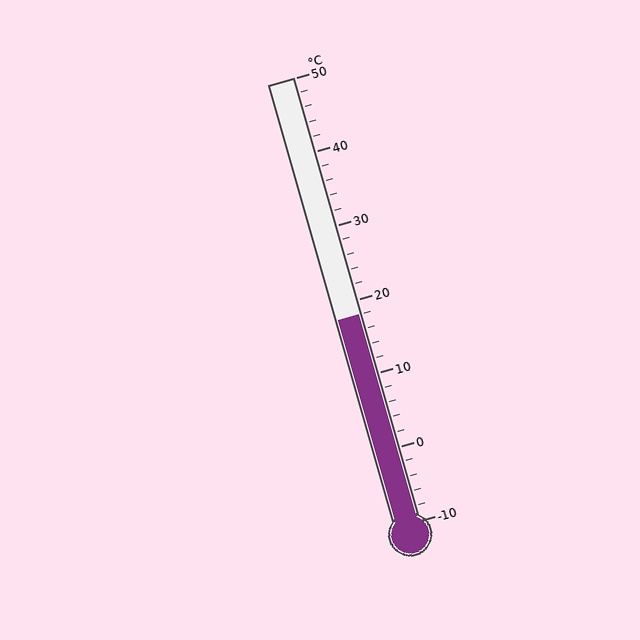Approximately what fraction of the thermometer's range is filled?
The thermometer is filled to approximately 45% of its range.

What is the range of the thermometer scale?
The thermometer scale ranges from -10°C to 50°C.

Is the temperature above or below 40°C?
The temperature is below 40°C.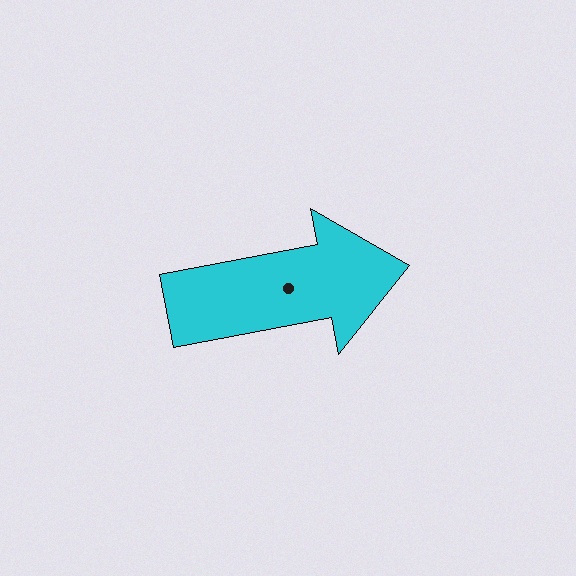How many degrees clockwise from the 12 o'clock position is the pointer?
Approximately 79 degrees.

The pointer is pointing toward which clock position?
Roughly 3 o'clock.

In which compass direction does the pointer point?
East.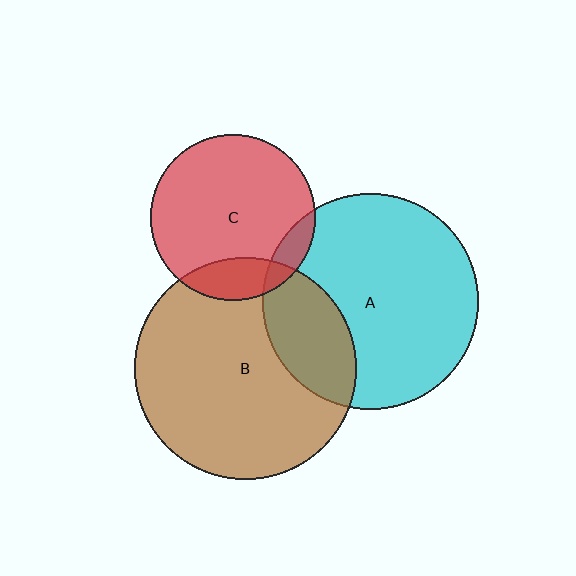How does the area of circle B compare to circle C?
Approximately 1.8 times.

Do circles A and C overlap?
Yes.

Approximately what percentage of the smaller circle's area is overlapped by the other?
Approximately 10%.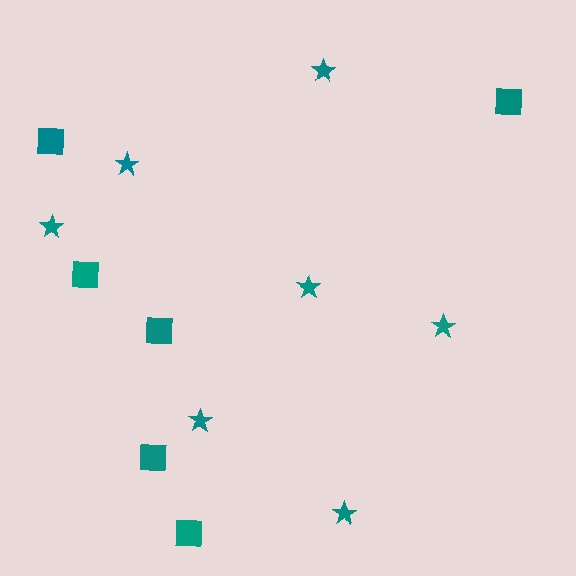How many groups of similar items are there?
There are 2 groups: one group of stars (7) and one group of squares (6).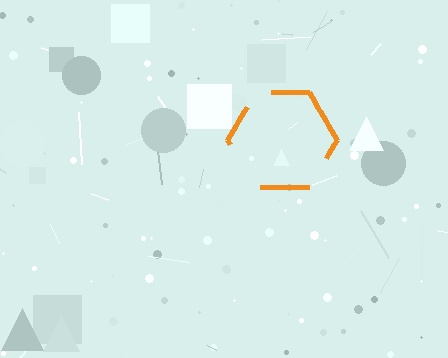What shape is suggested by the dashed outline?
The dashed outline suggests a hexagon.